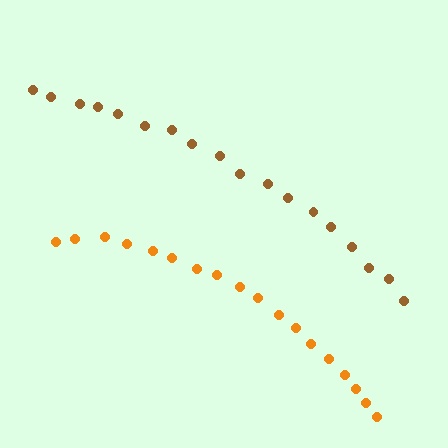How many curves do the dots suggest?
There are 2 distinct paths.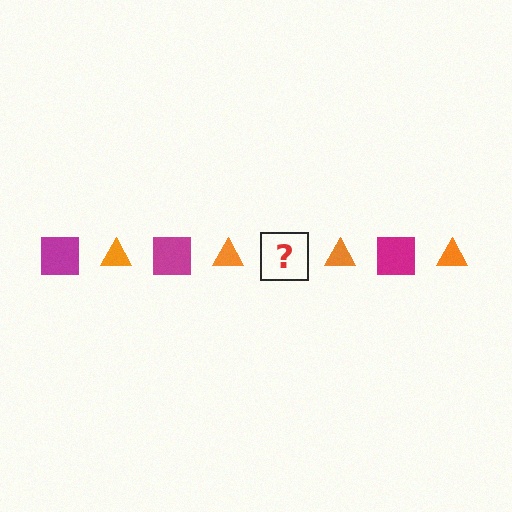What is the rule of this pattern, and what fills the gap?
The rule is that the pattern alternates between magenta square and orange triangle. The gap should be filled with a magenta square.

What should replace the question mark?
The question mark should be replaced with a magenta square.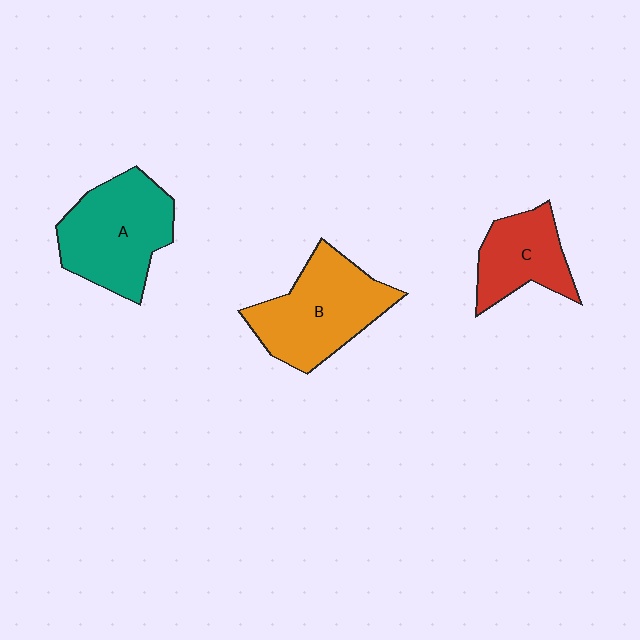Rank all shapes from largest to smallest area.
From largest to smallest: B (orange), A (teal), C (red).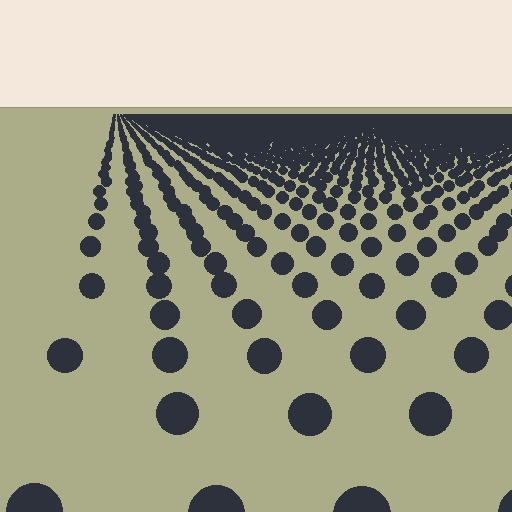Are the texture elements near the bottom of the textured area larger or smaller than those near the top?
Larger. Near the bottom, elements are closer to the viewer and appear at a bigger on-screen size.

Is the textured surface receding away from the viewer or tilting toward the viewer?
The surface is receding away from the viewer. Texture elements get smaller and denser toward the top.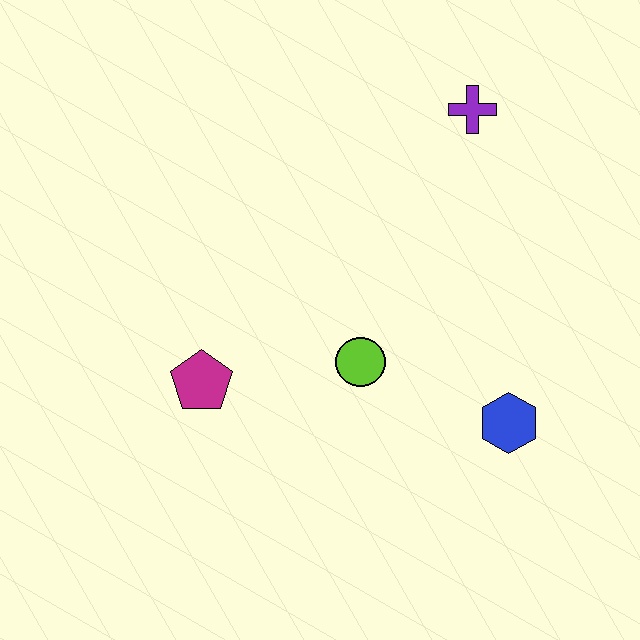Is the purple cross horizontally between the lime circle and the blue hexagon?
Yes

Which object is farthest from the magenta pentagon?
The purple cross is farthest from the magenta pentagon.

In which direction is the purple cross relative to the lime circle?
The purple cross is above the lime circle.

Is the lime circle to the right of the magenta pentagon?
Yes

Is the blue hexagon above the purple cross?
No